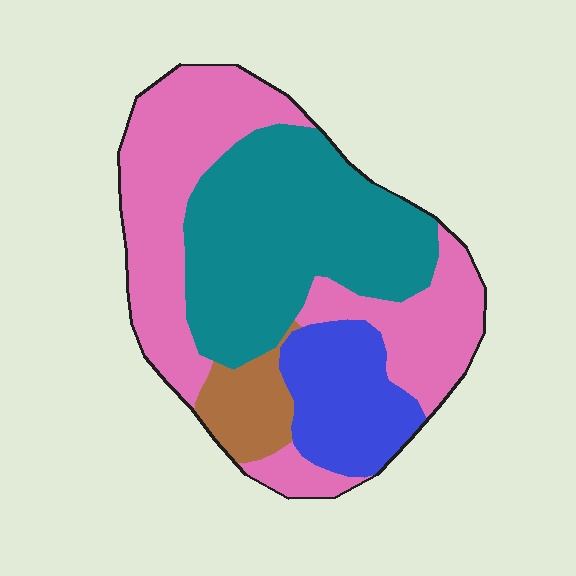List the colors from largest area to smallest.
From largest to smallest: pink, teal, blue, brown.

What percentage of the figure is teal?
Teal covers roughly 35% of the figure.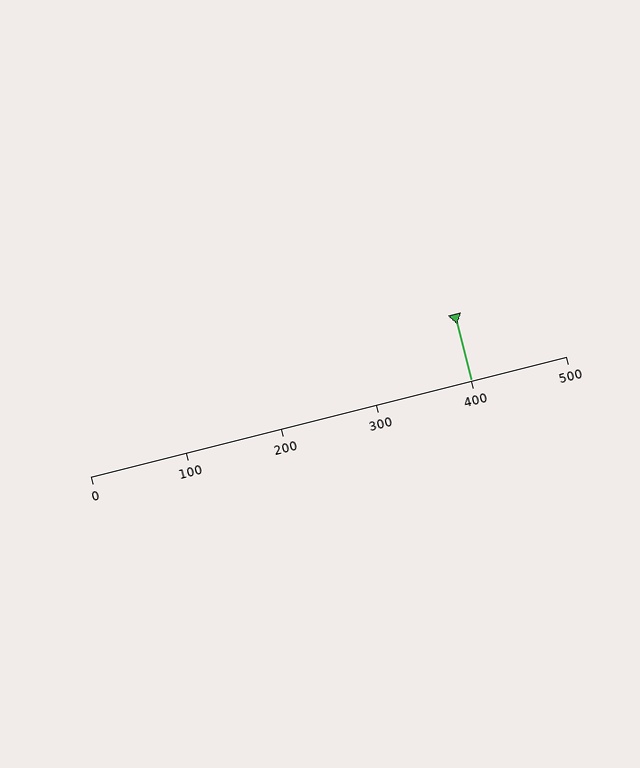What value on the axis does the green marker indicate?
The marker indicates approximately 400.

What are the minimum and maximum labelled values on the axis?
The axis runs from 0 to 500.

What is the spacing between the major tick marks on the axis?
The major ticks are spaced 100 apart.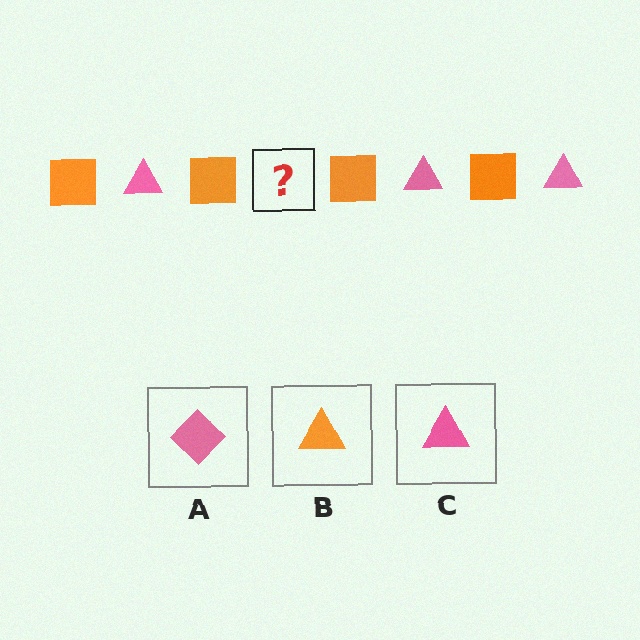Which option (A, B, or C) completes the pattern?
C.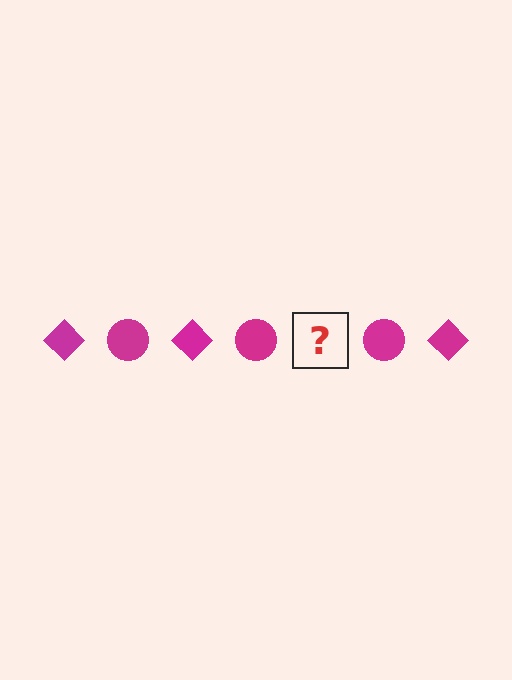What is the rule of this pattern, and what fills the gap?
The rule is that the pattern cycles through diamond, circle shapes in magenta. The gap should be filled with a magenta diamond.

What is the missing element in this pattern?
The missing element is a magenta diamond.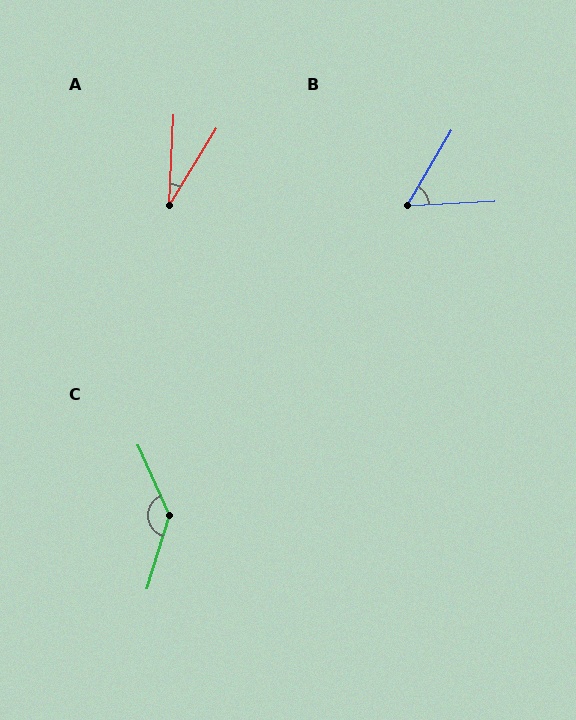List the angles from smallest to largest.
A (28°), B (57°), C (139°).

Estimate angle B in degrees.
Approximately 57 degrees.